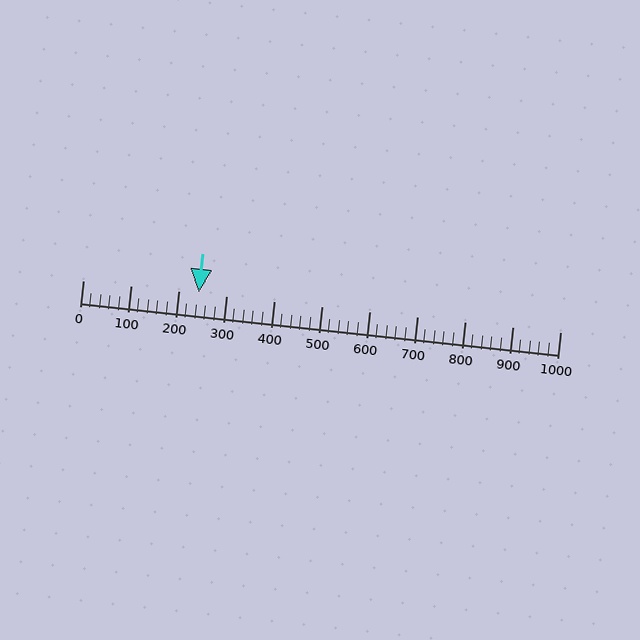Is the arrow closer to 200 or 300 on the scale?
The arrow is closer to 200.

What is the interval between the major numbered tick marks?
The major tick marks are spaced 100 units apart.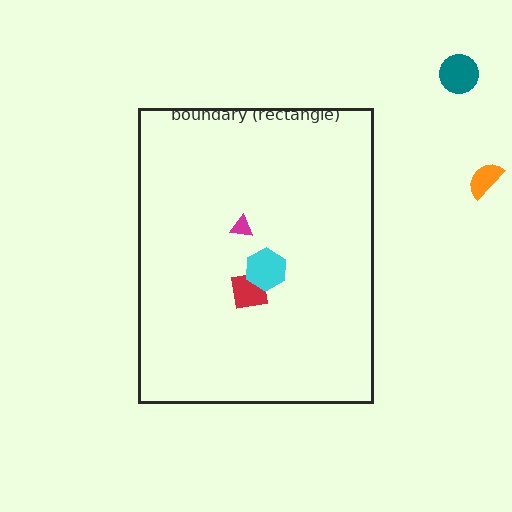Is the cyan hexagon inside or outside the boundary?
Inside.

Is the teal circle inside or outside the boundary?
Outside.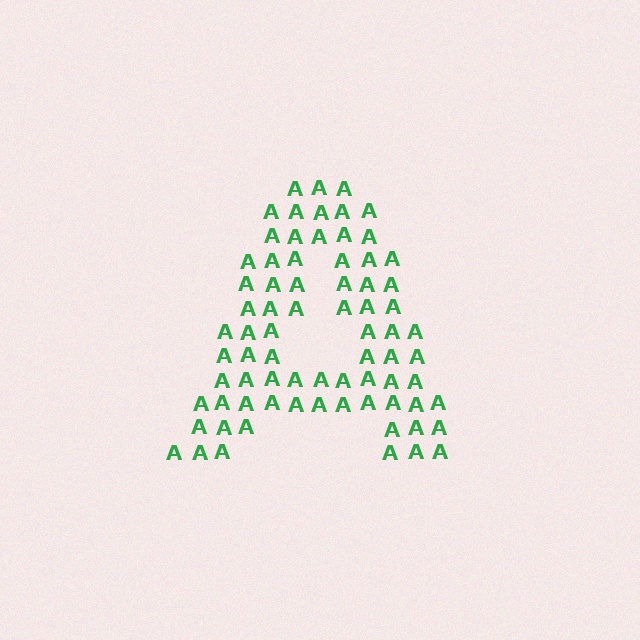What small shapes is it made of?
It is made of small letter A's.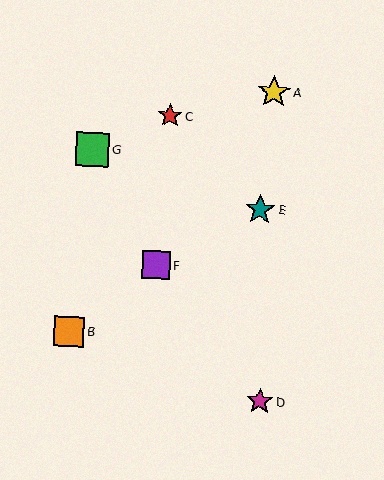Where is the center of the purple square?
The center of the purple square is at (156, 265).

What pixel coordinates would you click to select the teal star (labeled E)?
Click at (260, 210) to select the teal star E.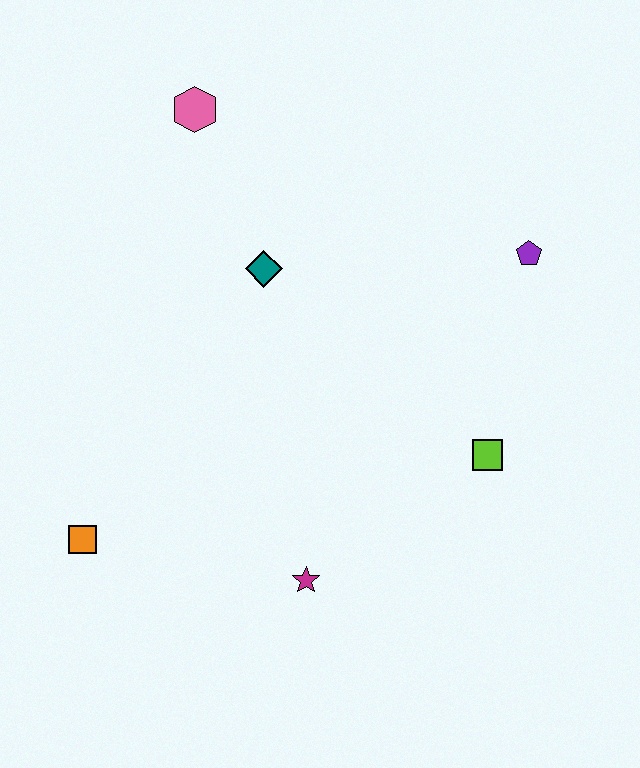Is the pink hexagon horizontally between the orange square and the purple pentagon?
Yes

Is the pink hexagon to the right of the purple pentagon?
No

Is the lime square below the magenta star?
No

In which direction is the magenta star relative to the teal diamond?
The magenta star is below the teal diamond.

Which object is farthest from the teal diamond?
The orange square is farthest from the teal diamond.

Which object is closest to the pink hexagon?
The teal diamond is closest to the pink hexagon.